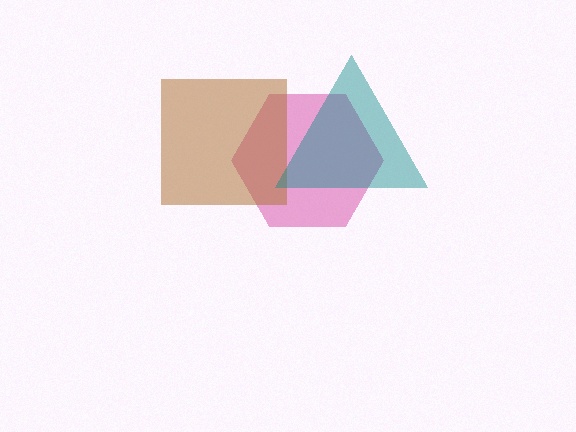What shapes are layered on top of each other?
The layered shapes are: a magenta hexagon, a brown square, a teal triangle.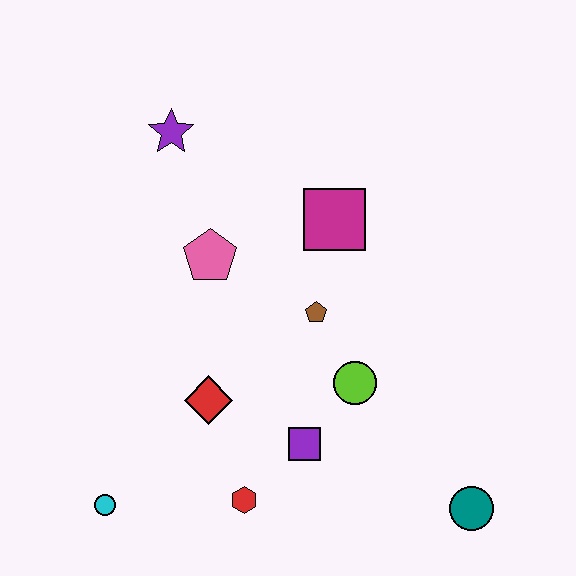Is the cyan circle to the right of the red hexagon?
No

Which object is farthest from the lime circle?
The purple star is farthest from the lime circle.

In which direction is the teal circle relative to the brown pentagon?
The teal circle is below the brown pentagon.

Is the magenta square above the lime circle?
Yes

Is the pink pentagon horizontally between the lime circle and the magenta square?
No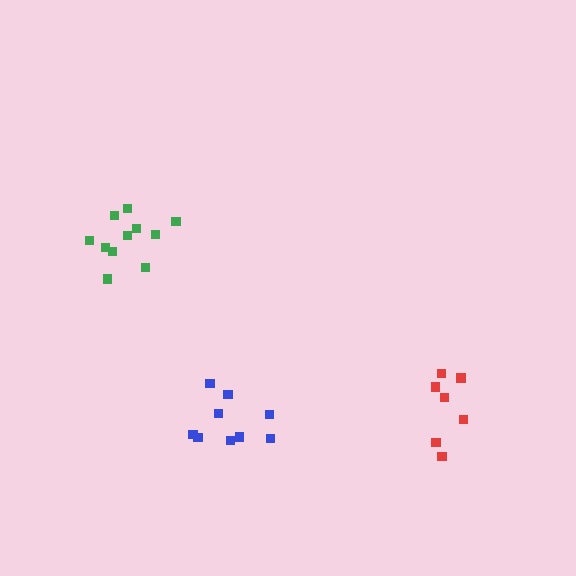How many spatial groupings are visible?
There are 3 spatial groupings.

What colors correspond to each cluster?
The clusters are colored: red, blue, green.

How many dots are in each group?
Group 1: 7 dots, Group 2: 9 dots, Group 3: 11 dots (27 total).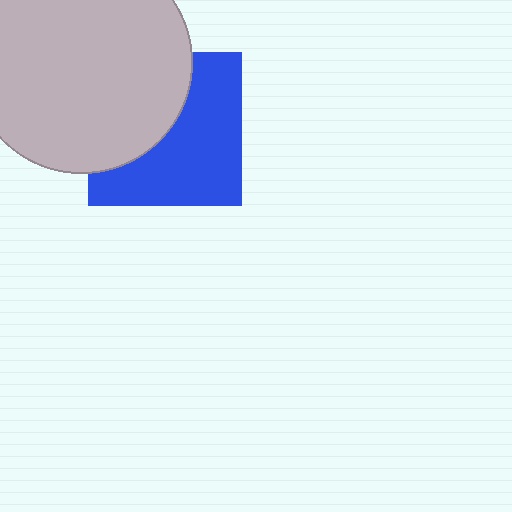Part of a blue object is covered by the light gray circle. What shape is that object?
It is a square.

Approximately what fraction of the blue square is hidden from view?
Roughly 43% of the blue square is hidden behind the light gray circle.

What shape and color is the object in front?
The object in front is a light gray circle.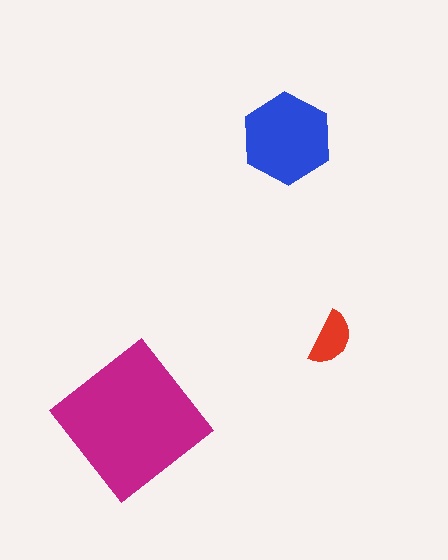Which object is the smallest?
The red semicircle.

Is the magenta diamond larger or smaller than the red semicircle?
Larger.